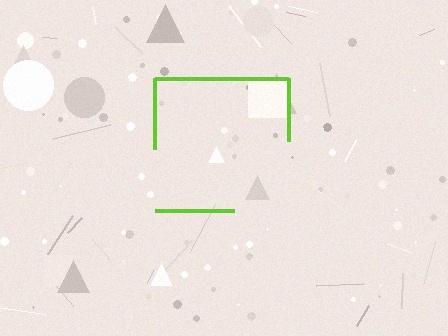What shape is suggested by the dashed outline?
The dashed outline suggests a square.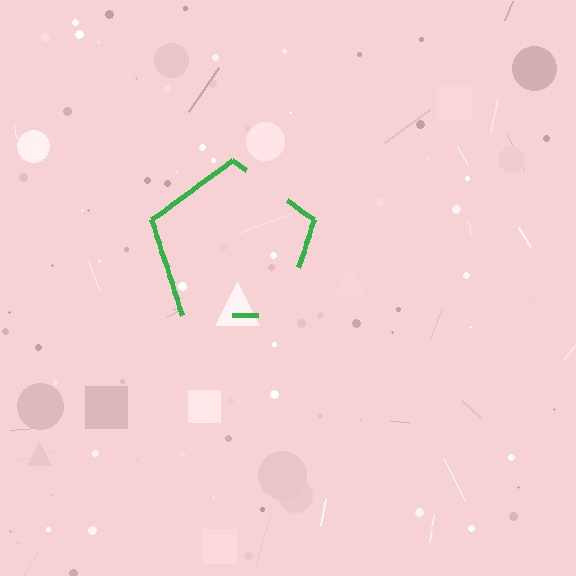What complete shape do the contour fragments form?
The contour fragments form a pentagon.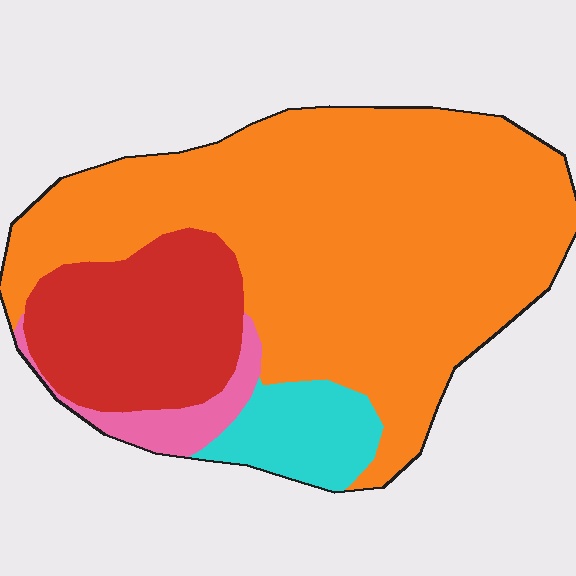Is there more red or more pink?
Red.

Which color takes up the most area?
Orange, at roughly 65%.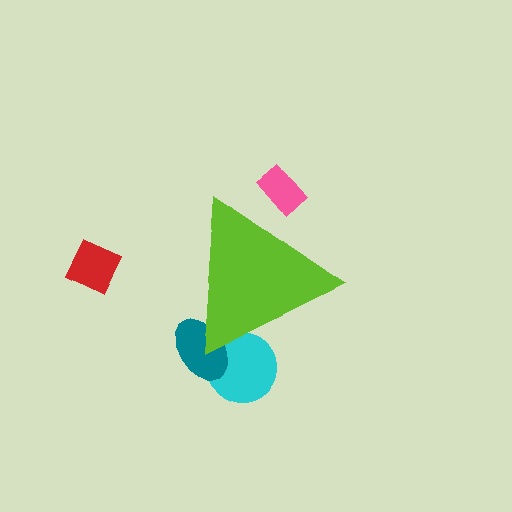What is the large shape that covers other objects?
A lime triangle.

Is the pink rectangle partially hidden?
Yes, the pink rectangle is partially hidden behind the lime triangle.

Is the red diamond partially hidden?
No, the red diamond is fully visible.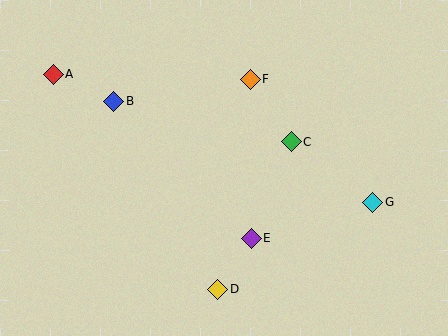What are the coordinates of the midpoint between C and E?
The midpoint between C and E is at (271, 190).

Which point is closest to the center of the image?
Point C at (291, 142) is closest to the center.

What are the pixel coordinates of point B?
Point B is at (114, 101).